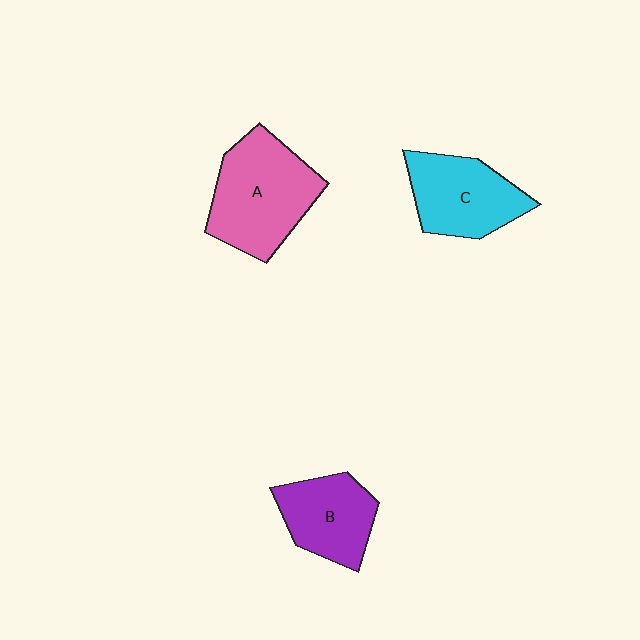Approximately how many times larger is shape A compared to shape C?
Approximately 1.3 times.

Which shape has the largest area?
Shape A (pink).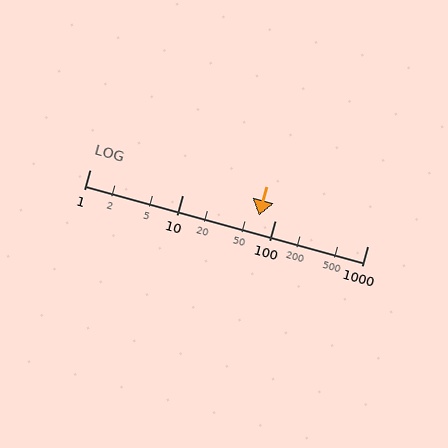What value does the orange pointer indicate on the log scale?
The pointer indicates approximately 68.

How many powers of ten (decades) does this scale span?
The scale spans 3 decades, from 1 to 1000.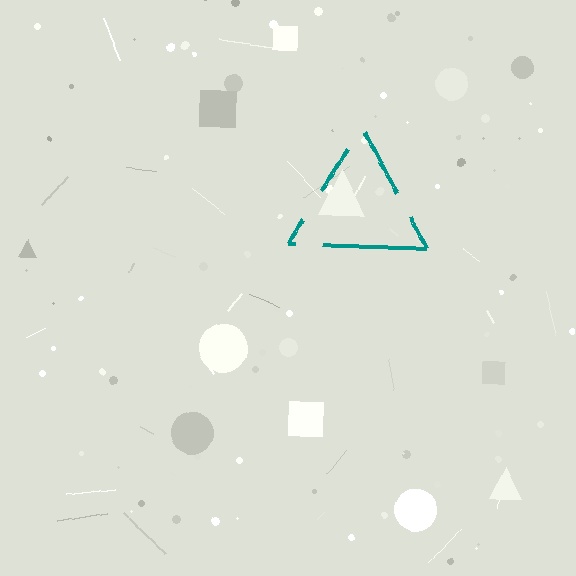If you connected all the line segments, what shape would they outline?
They would outline a triangle.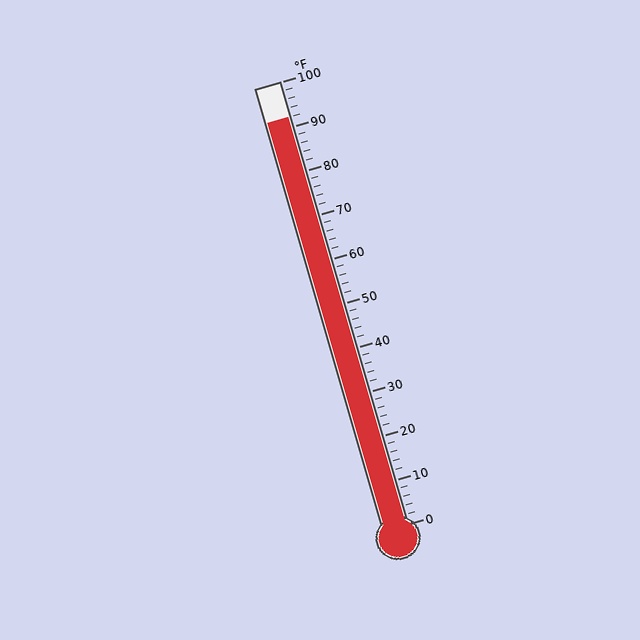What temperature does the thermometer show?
The thermometer shows approximately 92°F.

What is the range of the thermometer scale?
The thermometer scale ranges from 0°F to 100°F.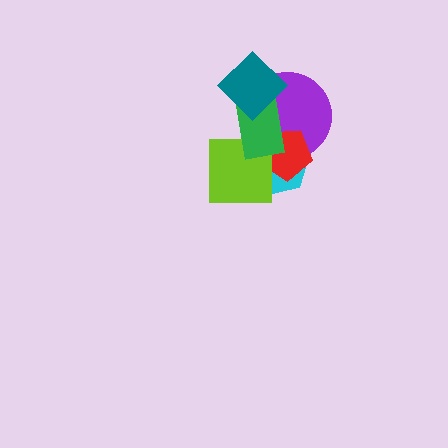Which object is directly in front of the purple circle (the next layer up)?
The red pentagon is directly in front of the purple circle.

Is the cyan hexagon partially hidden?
Yes, it is partially covered by another shape.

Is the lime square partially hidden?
Yes, it is partially covered by another shape.